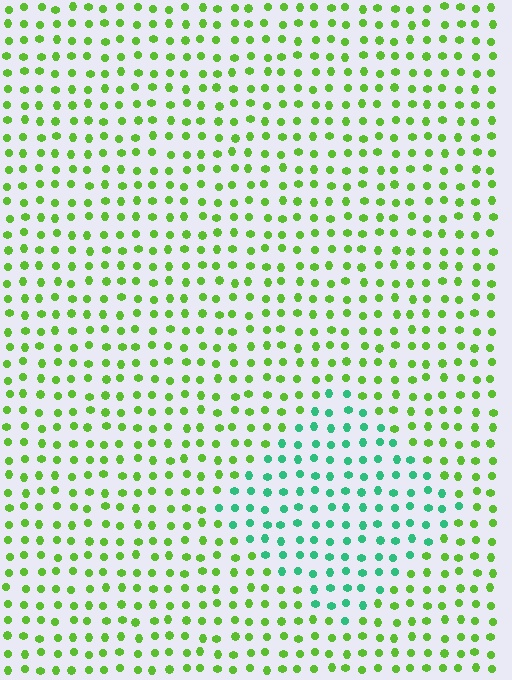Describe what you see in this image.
The image is filled with small lime elements in a uniform arrangement. A diamond-shaped region is visible where the elements are tinted to a slightly different hue, forming a subtle color boundary.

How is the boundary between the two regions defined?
The boundary is defined purely by a slight shift in hue (about 52 degrees). Spacing, size, and orientation are identical on both sides.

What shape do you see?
I see a diamond.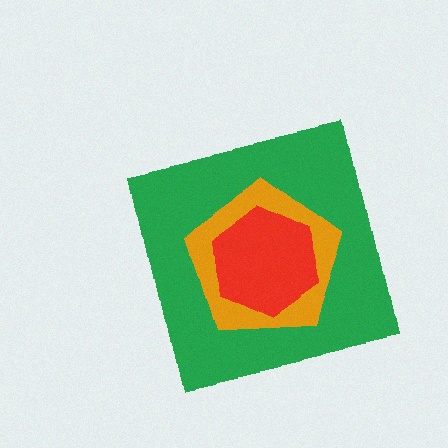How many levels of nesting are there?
3.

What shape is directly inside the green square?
The orange pentagon.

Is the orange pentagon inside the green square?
Yes.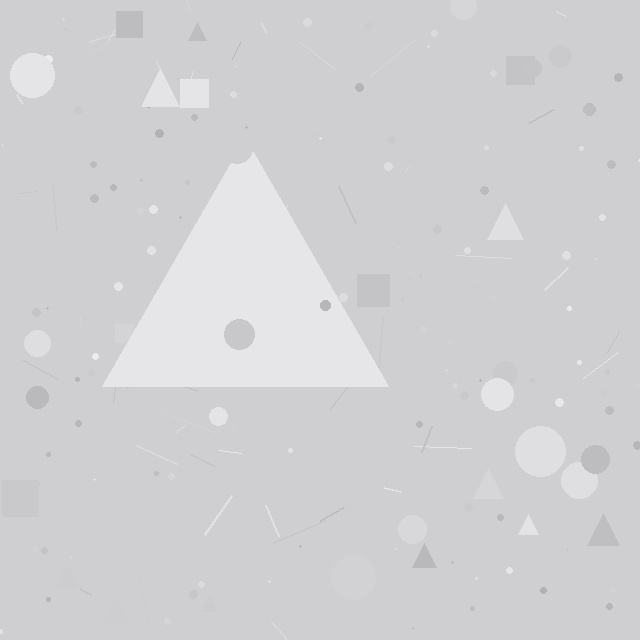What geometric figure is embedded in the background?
A triangle is embedded in the background.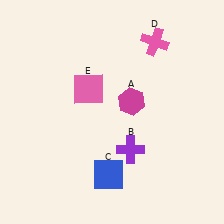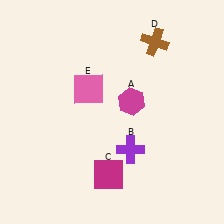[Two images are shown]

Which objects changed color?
C changed from blue to magenta. D changed from pink to brown.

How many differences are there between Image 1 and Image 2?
There are 2 differences between the two images.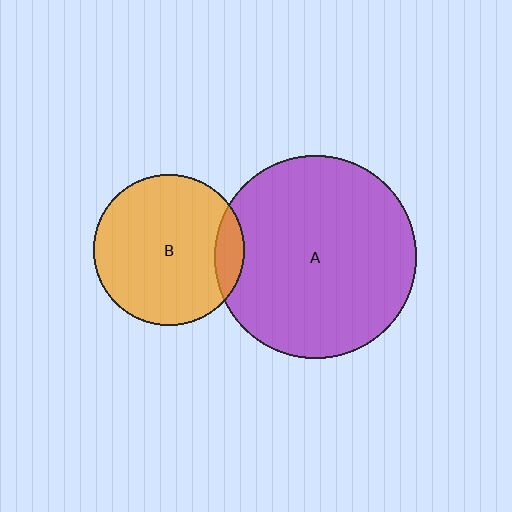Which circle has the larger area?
Circle A (purple).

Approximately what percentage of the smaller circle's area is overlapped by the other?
Approximately 10%.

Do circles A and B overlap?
Yes.